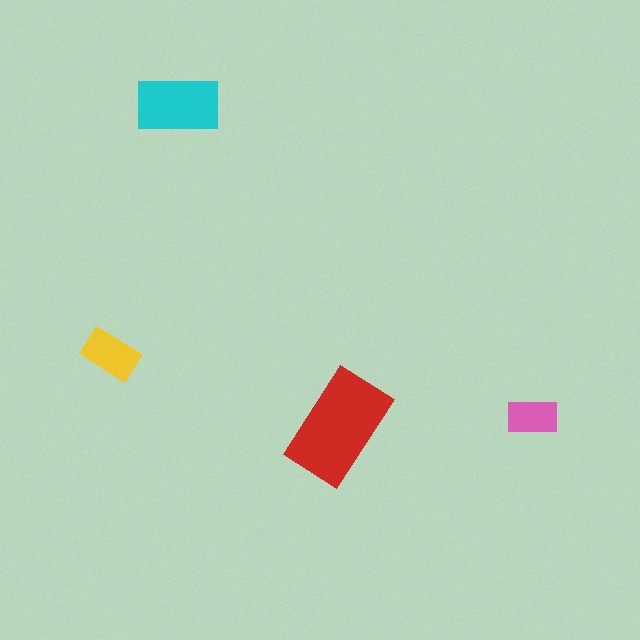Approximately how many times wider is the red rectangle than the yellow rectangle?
About 2 times wider.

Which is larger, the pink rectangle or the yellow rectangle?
The yellow one.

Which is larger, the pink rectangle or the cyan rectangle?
The cyan one.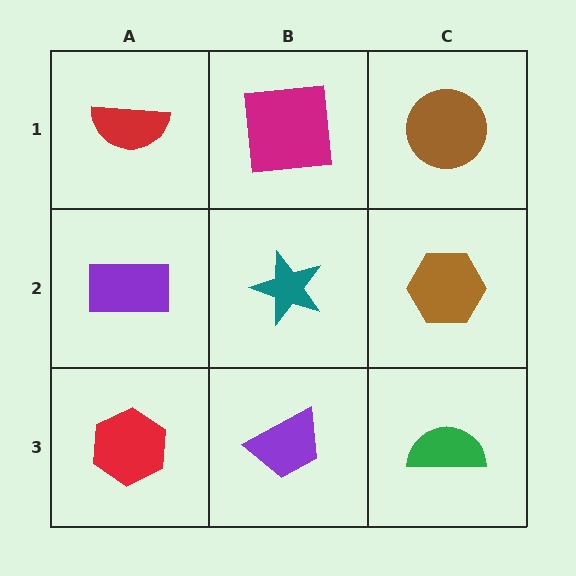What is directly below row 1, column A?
A purple rectangle.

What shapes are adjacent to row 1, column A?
A purple rectangle (row 2, column A), a magenta square (row 1, column B).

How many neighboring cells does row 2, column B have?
4.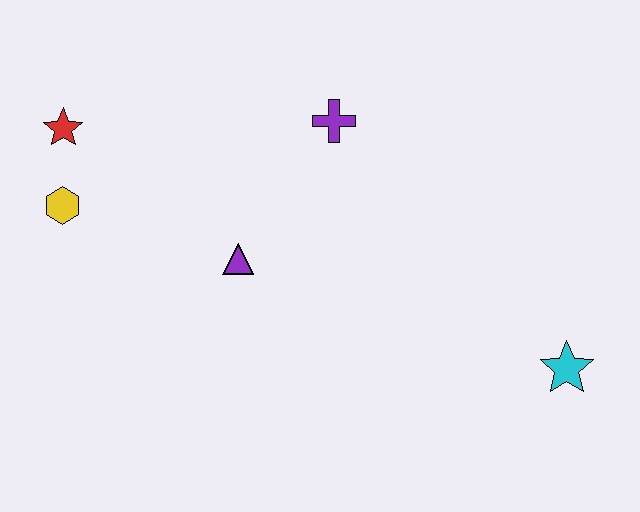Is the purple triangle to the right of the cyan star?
No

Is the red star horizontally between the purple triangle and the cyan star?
No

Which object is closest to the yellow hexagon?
The red star is closest to the yellow hexagon.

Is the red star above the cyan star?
Yes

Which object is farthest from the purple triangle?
The cyan star is farthest from the purple triangle.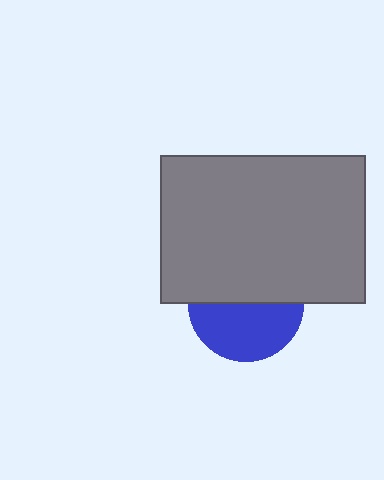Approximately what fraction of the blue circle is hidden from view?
Roughly 50% of the blue circle is hidden behind the gray rectangle.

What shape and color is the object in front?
The object in front is a gray rectangle.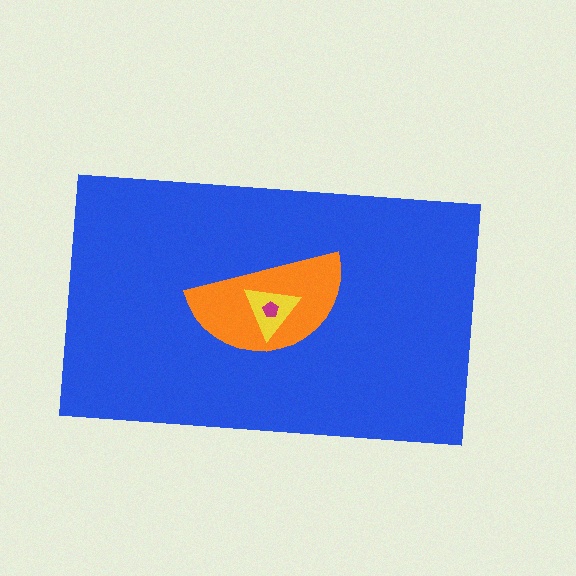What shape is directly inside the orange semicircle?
The yellow triangle.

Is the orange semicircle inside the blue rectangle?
Yes.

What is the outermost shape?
The blue rectangle.